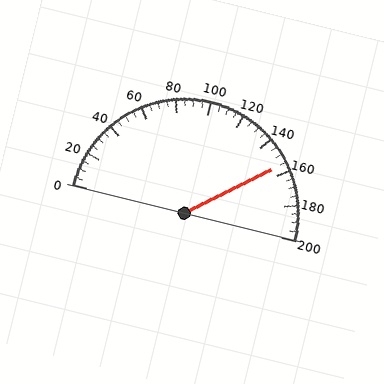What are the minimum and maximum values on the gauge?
The gauge ranges from 0 to 200.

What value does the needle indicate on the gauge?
The needle indicates approximately 155.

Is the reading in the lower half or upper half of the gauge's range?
The reading is in the upper half of the range (0 to 200).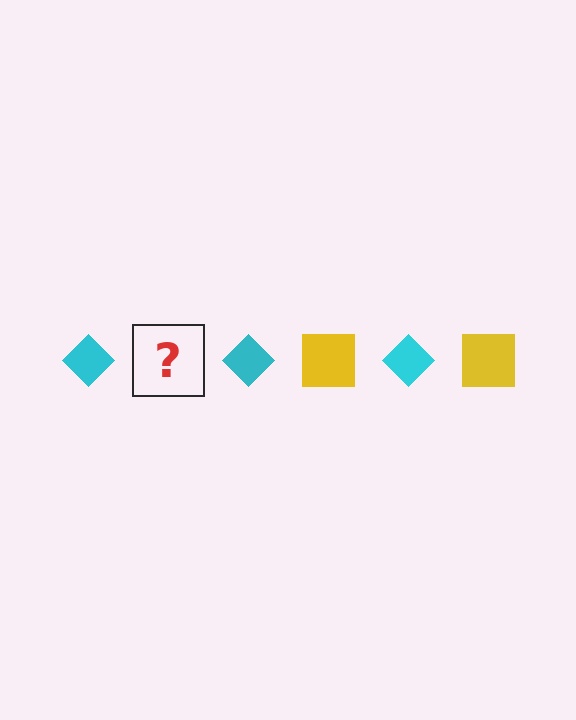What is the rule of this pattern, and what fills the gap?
The rule is that the pattern alternates between cyan diamond and yellow square. The gap should be filled with a yellow square.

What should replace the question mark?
The question mark should be replaced with a yellow square.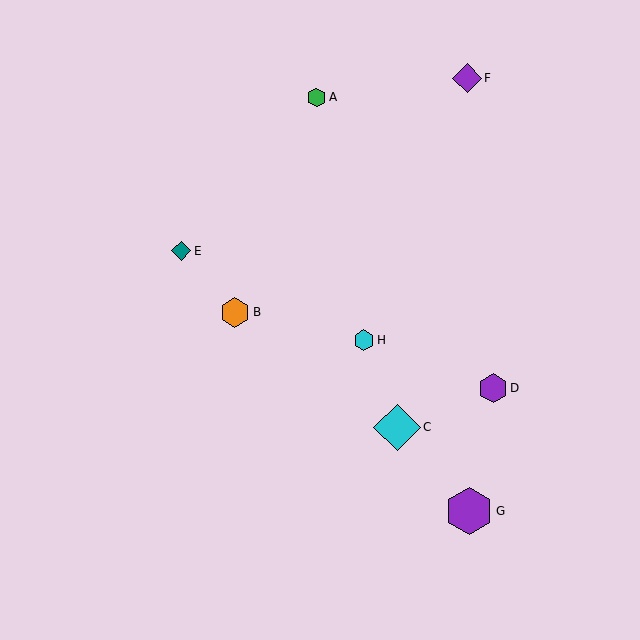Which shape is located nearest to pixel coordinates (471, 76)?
The purple diamond (labeled F) at (467, 78) is nearest to that location.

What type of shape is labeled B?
Shape B is an orange hexagon.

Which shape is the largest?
The purple hexagon (labeled G) is the largest.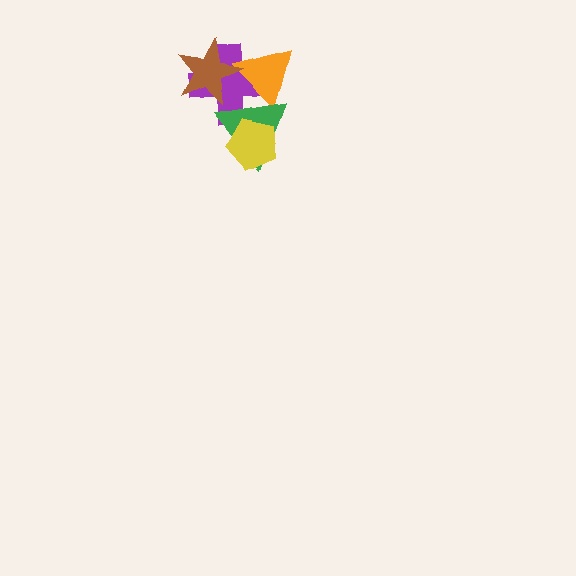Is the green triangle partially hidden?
Yes, it is partially covered by another shape.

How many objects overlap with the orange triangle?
3 objects overlap with the orange triangle.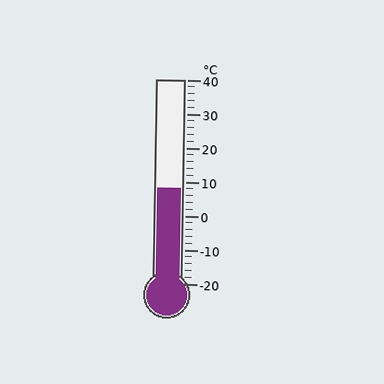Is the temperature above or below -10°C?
The temperature is above -10°C.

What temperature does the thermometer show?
The thermometer shows approximately 8°C.